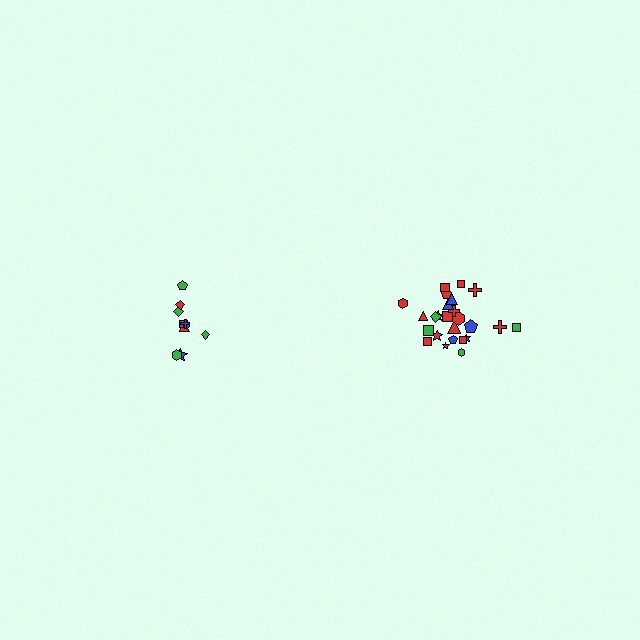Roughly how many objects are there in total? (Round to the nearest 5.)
Roughly 35 objects in total.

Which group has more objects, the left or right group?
The right group.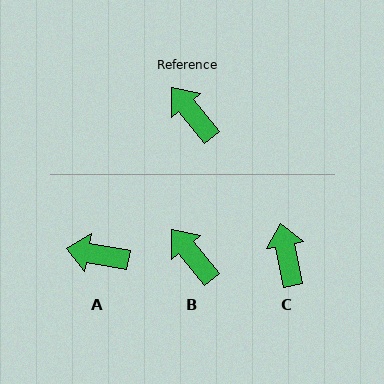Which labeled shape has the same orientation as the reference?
B.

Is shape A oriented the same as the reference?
No, it is off by about 40 degrees.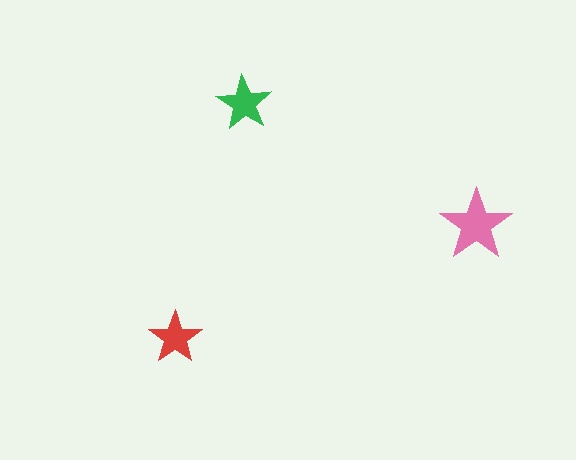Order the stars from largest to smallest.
the pink one, the green one, the red one.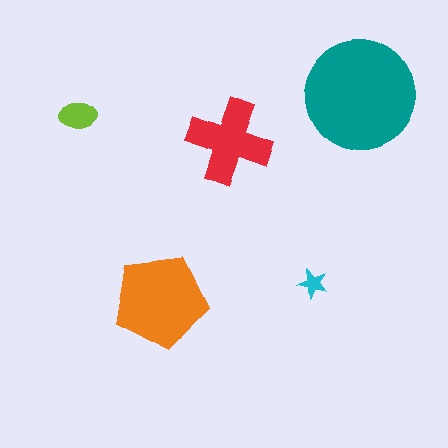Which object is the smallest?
The cyan star.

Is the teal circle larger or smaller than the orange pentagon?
Larger.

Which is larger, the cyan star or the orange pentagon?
The orange pentagon.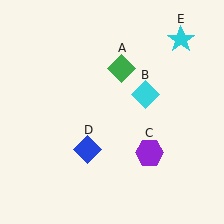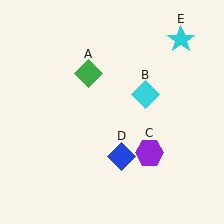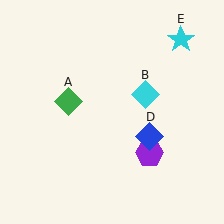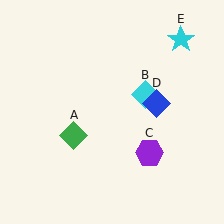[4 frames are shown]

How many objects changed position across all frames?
2 objects changed position: green diamond (object A), blue diamond (object D).